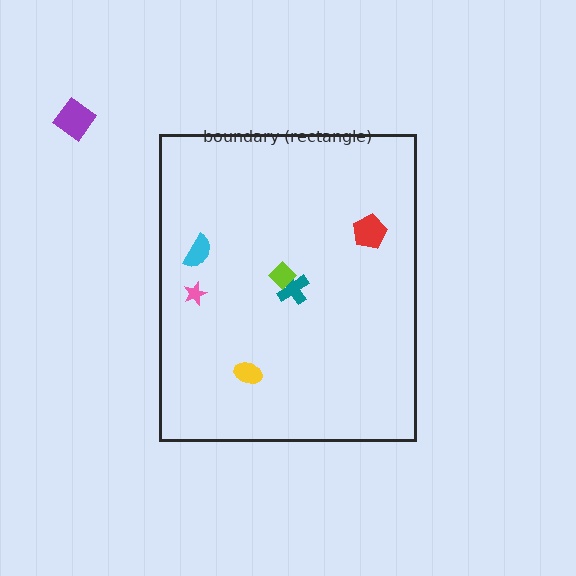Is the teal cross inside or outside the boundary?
Inside.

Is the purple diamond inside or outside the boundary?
Outside.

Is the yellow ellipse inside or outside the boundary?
Inside.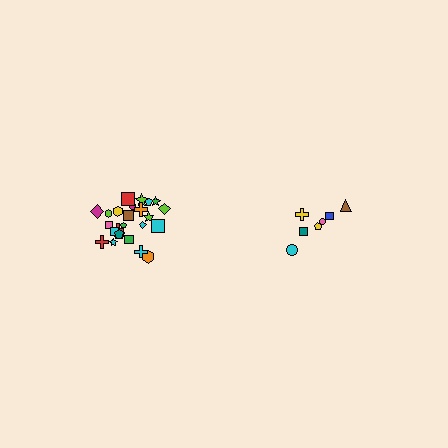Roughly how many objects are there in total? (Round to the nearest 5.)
Roughly 30 objects in total.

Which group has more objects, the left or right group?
The left group.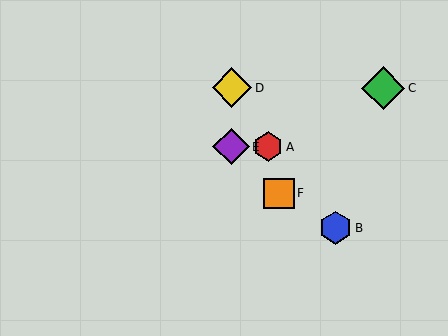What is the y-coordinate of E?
Object E is at y≈147.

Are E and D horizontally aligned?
No, E is at y≈147 and D is at y≈88.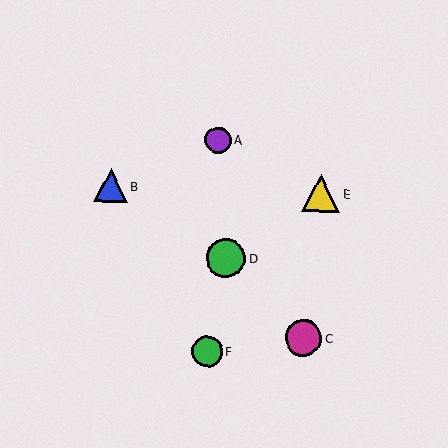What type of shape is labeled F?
Shape F is a green circle.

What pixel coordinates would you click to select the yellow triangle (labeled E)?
Click at (321, 193) to select the yellow triangle E.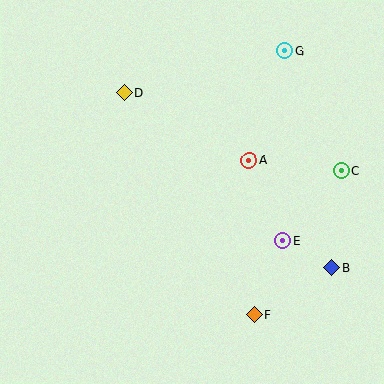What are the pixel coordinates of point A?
Point A is at (249, 160).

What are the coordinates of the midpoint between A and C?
The midpoint between A and C is at (295, 165).